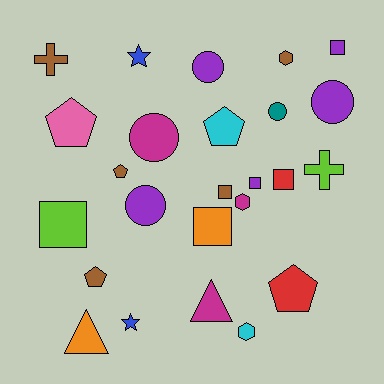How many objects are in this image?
There are 25 objects.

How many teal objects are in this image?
There is 1 teal object.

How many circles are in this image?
There are 5 circles.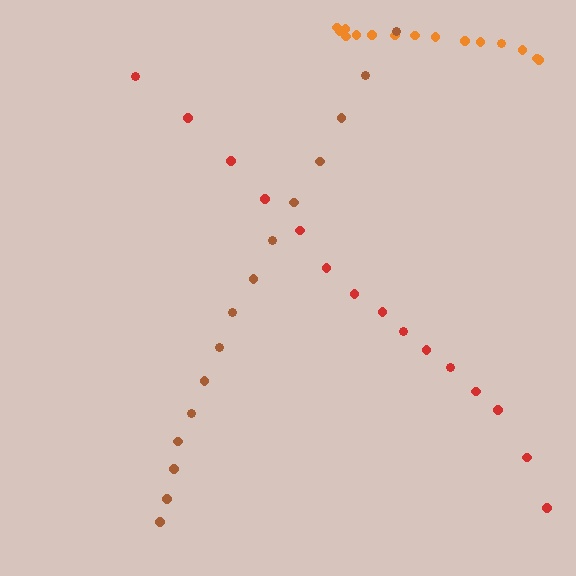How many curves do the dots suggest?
There are 3 distinct paths.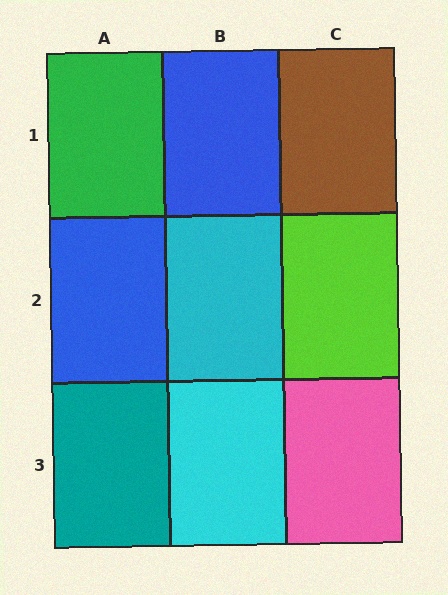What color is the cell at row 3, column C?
Pink.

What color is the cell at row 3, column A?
Teal.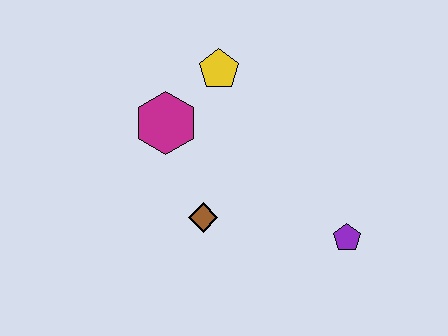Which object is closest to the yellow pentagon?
The magenta hexagon is closest to the yellow pentagon.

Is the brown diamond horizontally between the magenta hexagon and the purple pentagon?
Yes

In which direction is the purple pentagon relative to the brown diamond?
The purple pentagon is to the right of the brown diamond.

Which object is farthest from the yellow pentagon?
The purple pentagon is farthest from the yellow pentagon.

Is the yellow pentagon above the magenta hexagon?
Yes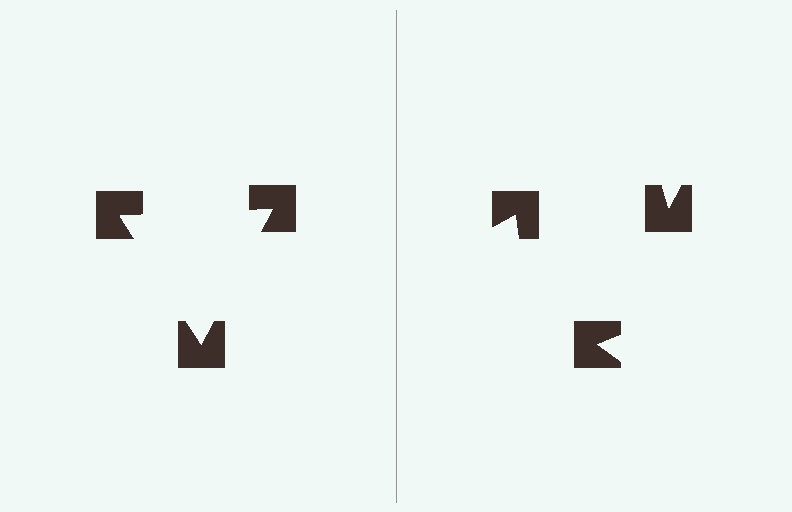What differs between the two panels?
The notched squares are positioned identically on both sides; only the wedge orientations differ. On the left they align to a triangle; on the right they are misaligned.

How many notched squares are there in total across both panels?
6 — 3 on each side.